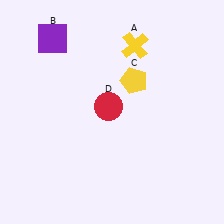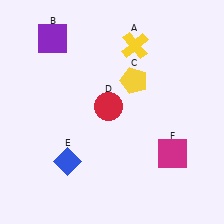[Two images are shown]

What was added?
A blue diamond (E), a magenta square (F) were added in Image 2.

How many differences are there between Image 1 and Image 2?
There are 2 differences between the two images.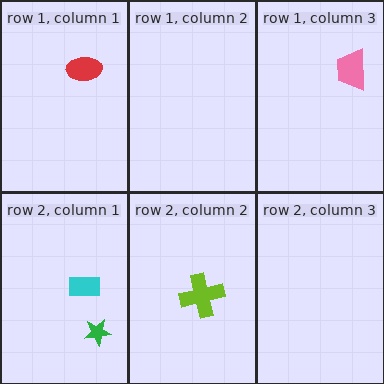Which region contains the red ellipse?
The row 1, column 1 region.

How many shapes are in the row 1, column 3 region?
1.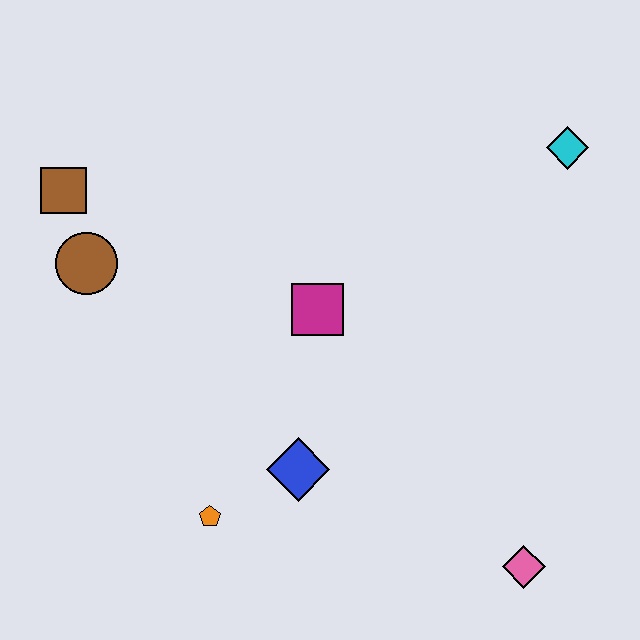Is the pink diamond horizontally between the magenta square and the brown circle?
No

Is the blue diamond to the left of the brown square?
No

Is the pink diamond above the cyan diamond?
No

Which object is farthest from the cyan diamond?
The orange pentagon is farthest from the cyan diamond.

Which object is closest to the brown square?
The brown circle is closest to the brown square.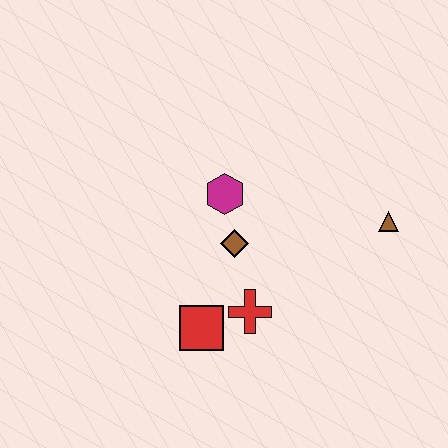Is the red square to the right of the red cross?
No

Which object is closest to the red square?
The red cross is closest to the red square.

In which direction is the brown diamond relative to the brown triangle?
The brown diamond is to the left of the brown triangle.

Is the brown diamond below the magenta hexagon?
Yes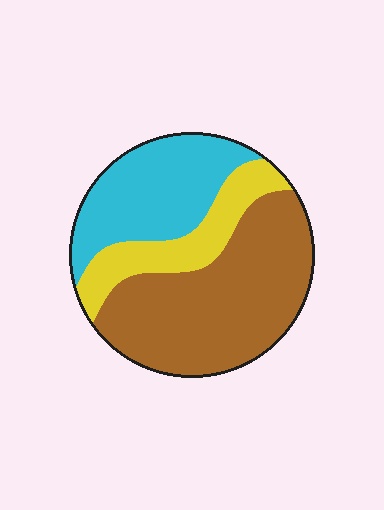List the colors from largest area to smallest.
From largest to smallest: brown, cyan, yellow.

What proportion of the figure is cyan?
Cyan takes up between a sixth and a third of the figure.